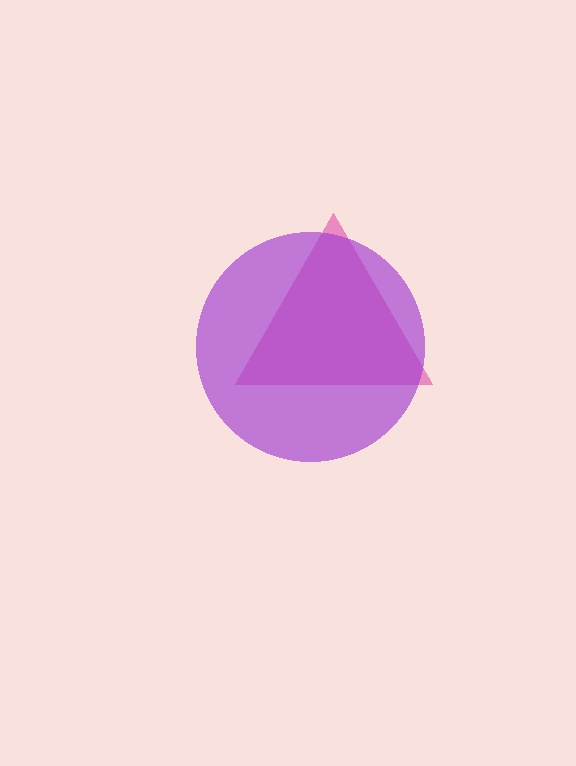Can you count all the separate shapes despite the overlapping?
Yes, there are 2 separate shapes.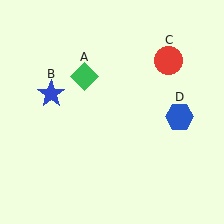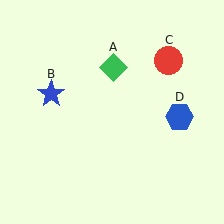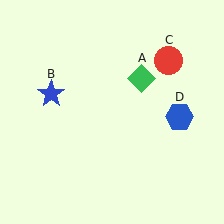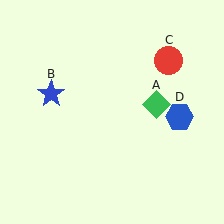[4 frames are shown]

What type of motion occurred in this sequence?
The green diamond (object A) rotated clockwise around the center of the scene.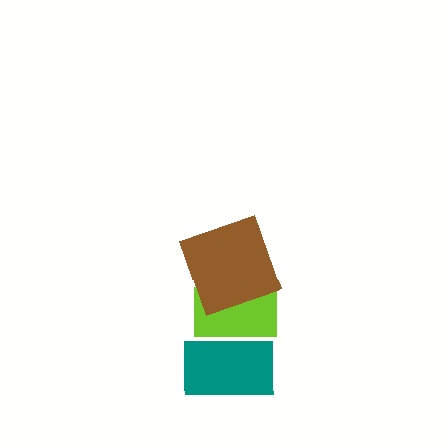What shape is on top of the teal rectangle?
The lime rectangle is on top of the teal rectangle.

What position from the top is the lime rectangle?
The lime rectangle is 2nd from the top.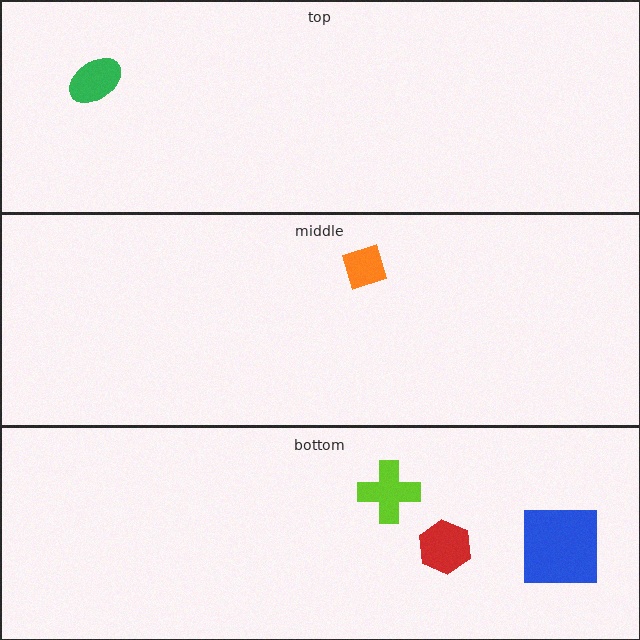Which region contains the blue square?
The bottom region.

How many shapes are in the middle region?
1.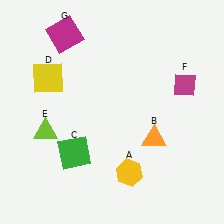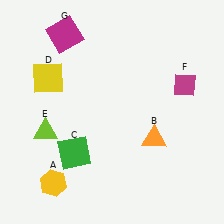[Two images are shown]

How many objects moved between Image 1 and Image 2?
1 object moved between the two images.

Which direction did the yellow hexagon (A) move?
The yellow hexagon (A) moved left.